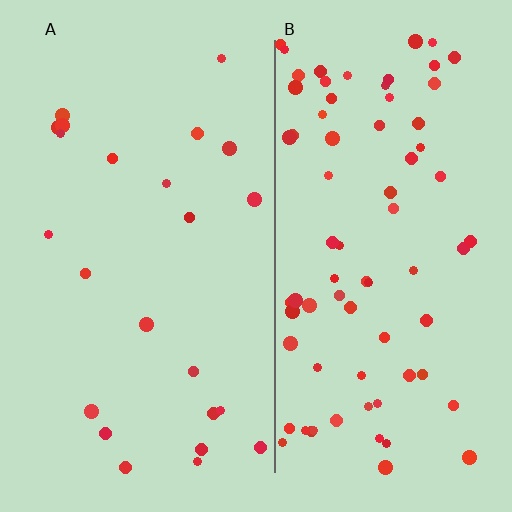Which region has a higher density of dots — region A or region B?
B (the right).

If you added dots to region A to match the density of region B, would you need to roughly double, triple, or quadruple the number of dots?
Approximately triple.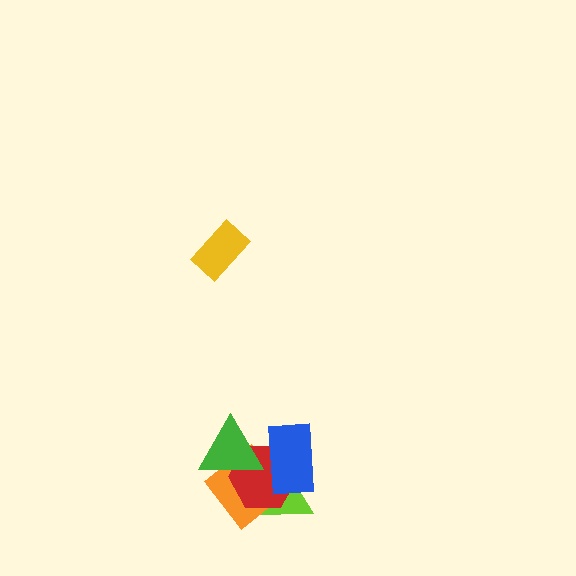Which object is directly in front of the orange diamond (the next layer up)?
The red hexagon is directly in front of the orange diamond.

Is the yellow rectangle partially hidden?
No, no other shape covers it.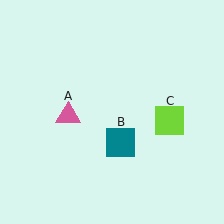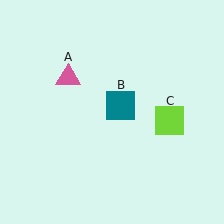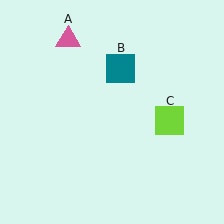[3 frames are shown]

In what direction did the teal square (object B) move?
The teal square (object B) moved up.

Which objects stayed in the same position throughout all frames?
Lime square (object C) remained stationary.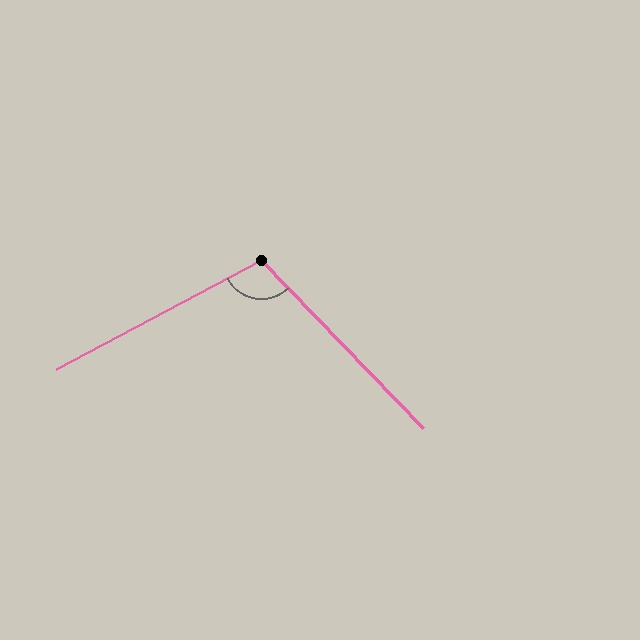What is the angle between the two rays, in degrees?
Approximately 106 degrees.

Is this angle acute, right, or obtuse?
It is obtuse.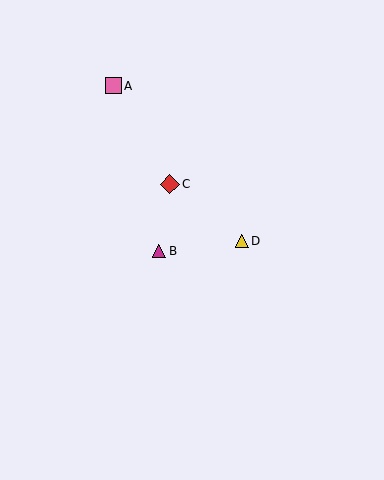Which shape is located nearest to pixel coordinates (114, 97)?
The pink square (labeled A) at (114, 86) is nearest to that location.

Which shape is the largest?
The red diamond (labeled C) is the largest.